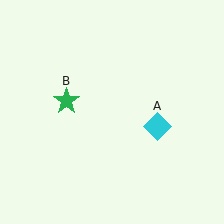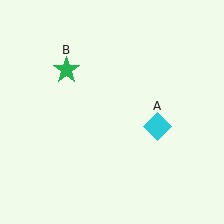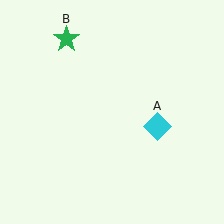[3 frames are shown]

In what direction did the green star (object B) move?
The green star (object B) moved up.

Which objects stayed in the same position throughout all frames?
Cyan diamond (object A) remained stationary.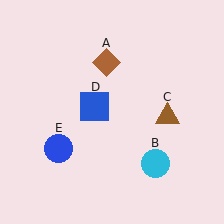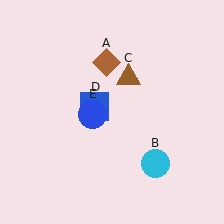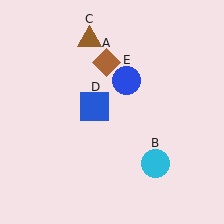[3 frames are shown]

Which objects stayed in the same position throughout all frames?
Brown diamond (object A) and cyan circle (object B) and blue square (object D) remained stationary.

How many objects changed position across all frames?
2 objects changed position: brown triangle (object C), blue circle (object E).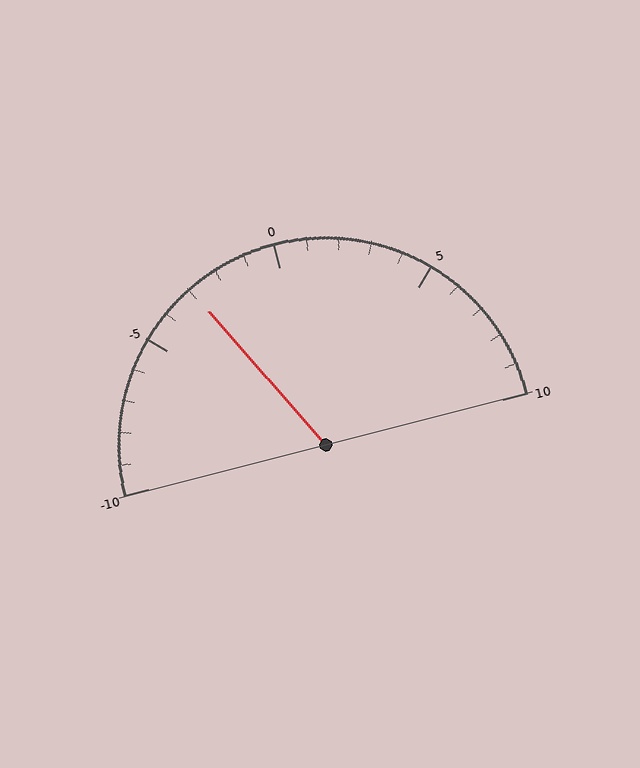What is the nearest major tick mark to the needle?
The nearest major tick mark is -5.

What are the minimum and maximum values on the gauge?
The gauge ranges from -10 to 10.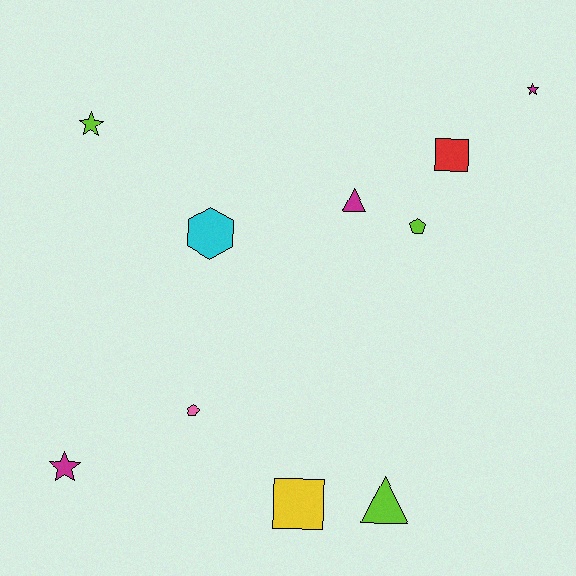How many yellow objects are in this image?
There is 1 yellow object.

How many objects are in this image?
There are 10 objects.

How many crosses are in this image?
There are no crosses.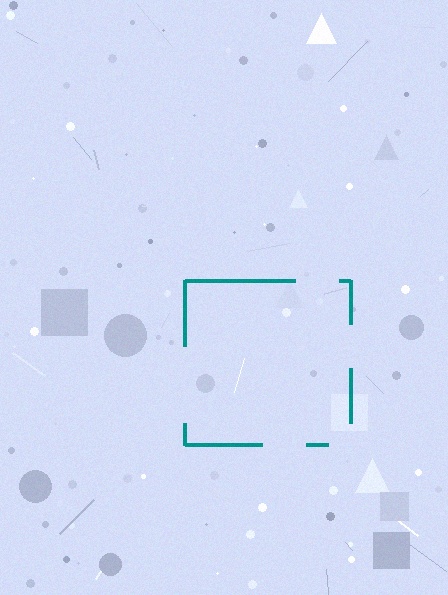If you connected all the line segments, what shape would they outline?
They would outline a square.